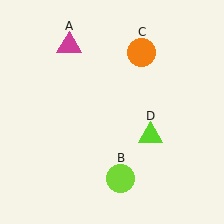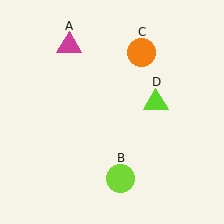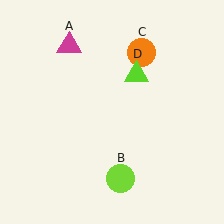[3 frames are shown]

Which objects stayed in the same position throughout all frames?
Magenta triangle (object A) and lime circle (object B) and orange circle (object C) remained stationary.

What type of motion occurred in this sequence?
The lime triangle (object D) rotated counterclockwise around the center of the scene.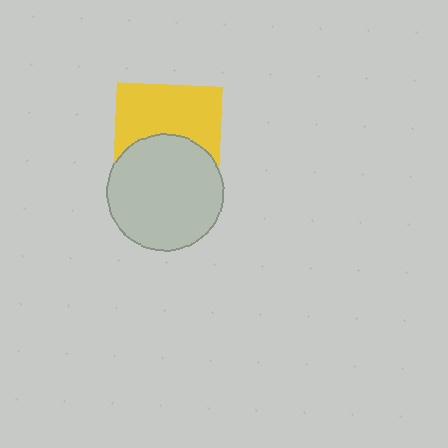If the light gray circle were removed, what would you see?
You would see the complete yellow square.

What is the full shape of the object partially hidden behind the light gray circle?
The partially hidden object is a yellow square.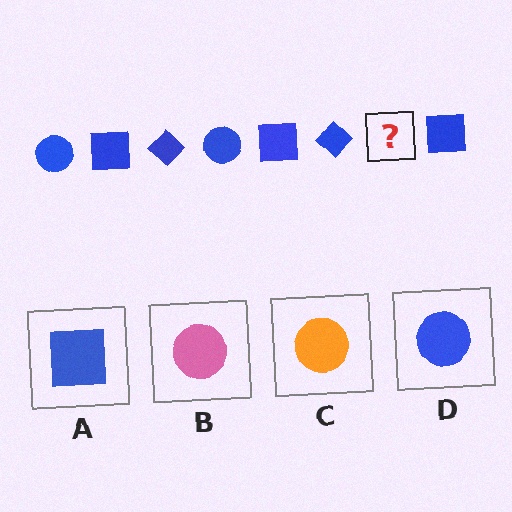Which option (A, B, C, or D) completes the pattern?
D.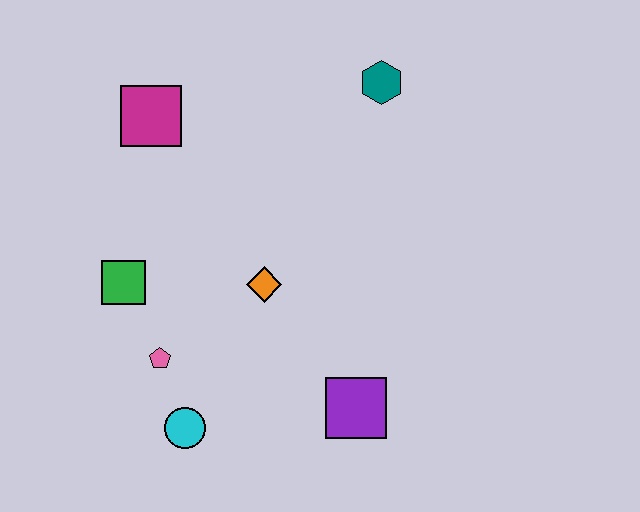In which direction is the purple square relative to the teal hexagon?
The purple square is below the teal hexagon.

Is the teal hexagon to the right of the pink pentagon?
Yes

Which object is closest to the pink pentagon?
The cyan circle is closest to the pink pentagon.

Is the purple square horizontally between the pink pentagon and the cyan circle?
No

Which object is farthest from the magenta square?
The purple square is farthest from the magenta square.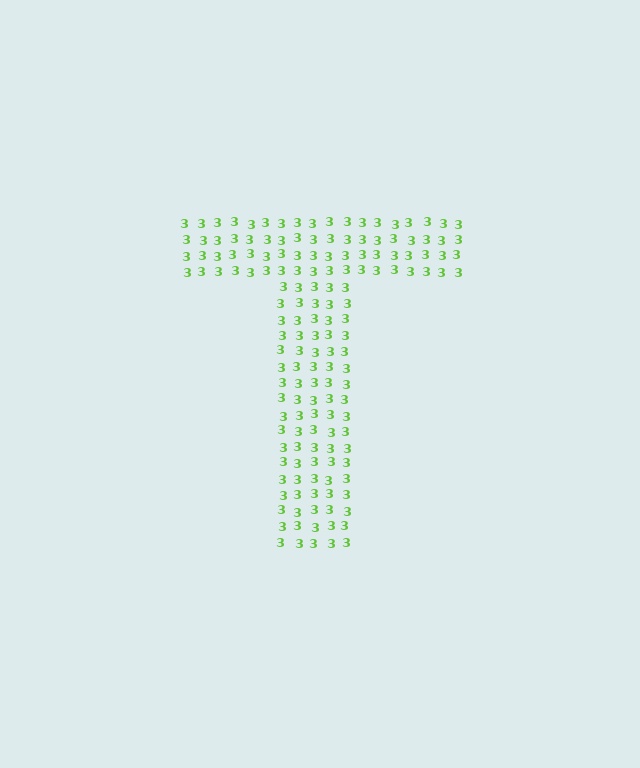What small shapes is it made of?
It is made of small digit 3's.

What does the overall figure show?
The overall figure shows the letter T.